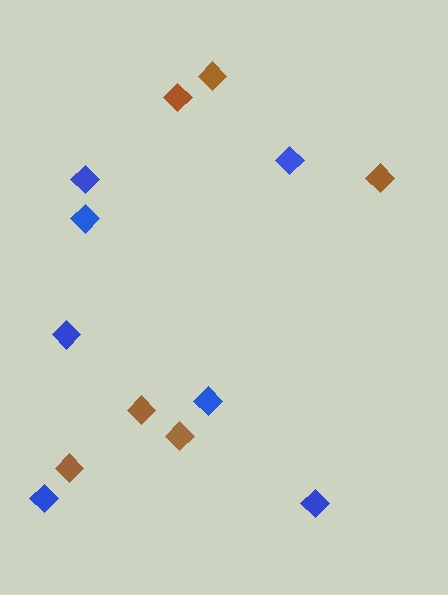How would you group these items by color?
There are 2 groups: one group of brown diamonds (6) and one group of blue diamonds (7).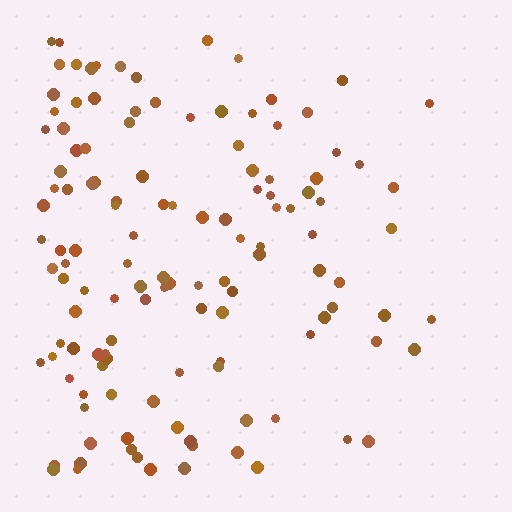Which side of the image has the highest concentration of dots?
The left.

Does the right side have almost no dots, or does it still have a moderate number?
Still a moderate number, just noticeably fewer than the left.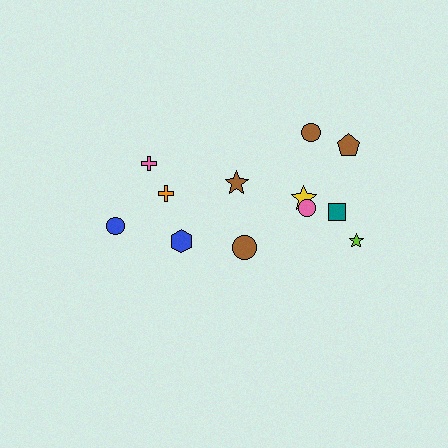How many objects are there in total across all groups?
There are 12 objects.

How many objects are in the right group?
There are 8 objects.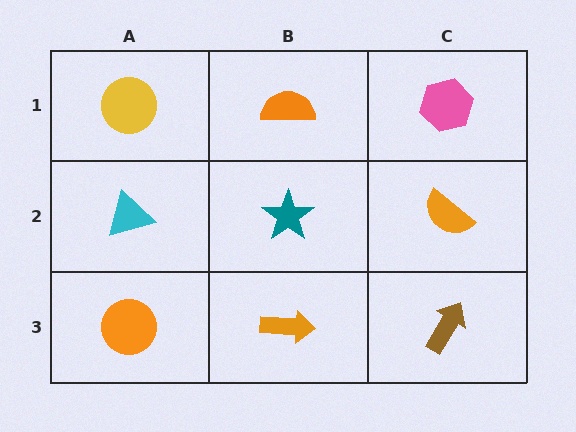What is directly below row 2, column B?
An orange arrow.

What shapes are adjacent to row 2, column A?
A yellow circle (row 1, column A), an orange circle (row 3, column A), a teal star (row 2, column B).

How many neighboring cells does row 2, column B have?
4.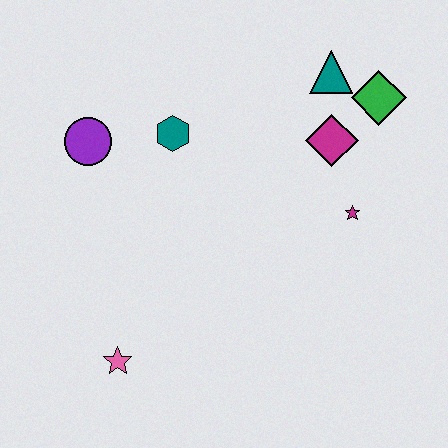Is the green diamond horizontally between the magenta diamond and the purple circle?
No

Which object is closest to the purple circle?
The teal hexagon is closest to the purple circle.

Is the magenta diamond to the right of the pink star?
Yes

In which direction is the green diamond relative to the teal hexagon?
The green diamond is to the right of the teal hexagon.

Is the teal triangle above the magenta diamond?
Yes